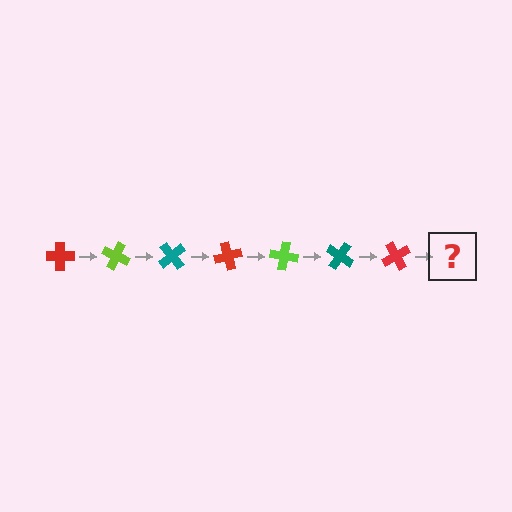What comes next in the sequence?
The next element should be a lime cross, rotated 175 degrees from the start.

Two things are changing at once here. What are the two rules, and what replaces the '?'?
The two rules are that it rotates 25 degrees each step and the color cycles through red, lime, and teal. The '?' should be a lime cross, rotated 175 degrees from the start.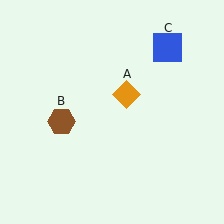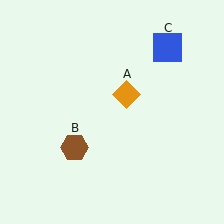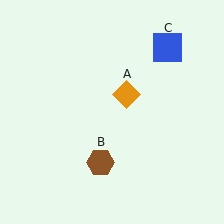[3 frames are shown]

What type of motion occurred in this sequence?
The brown hexagon (object B) rotated counterclockwise around the center of the scene.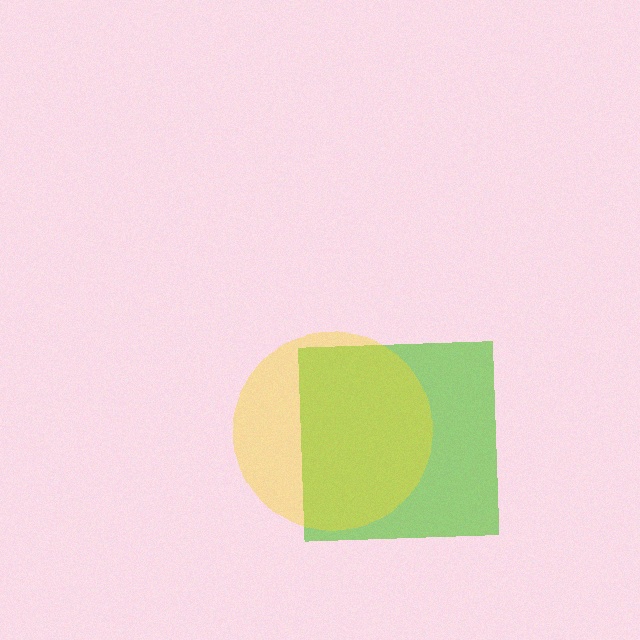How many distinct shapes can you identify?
There are 2 distinct shapes: a lime square, a yellow circle.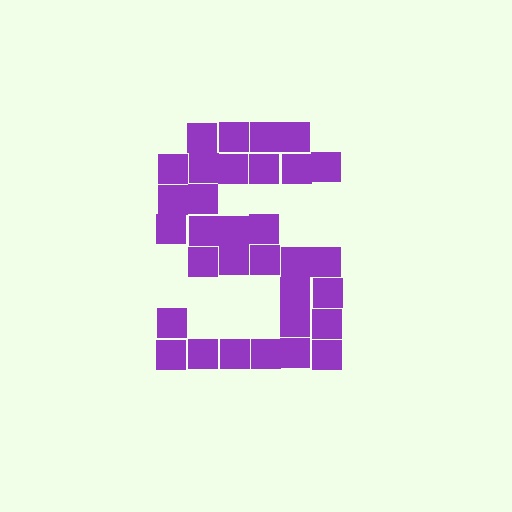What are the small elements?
The small elements are squares.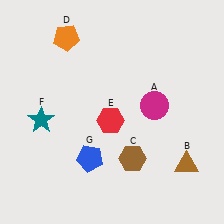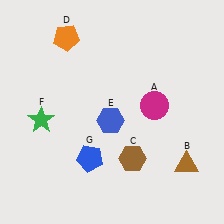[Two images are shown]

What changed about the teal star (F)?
In Image 1, F is teal. In Image 2, it changed to green.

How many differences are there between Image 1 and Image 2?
There are 2 differences between the two images.